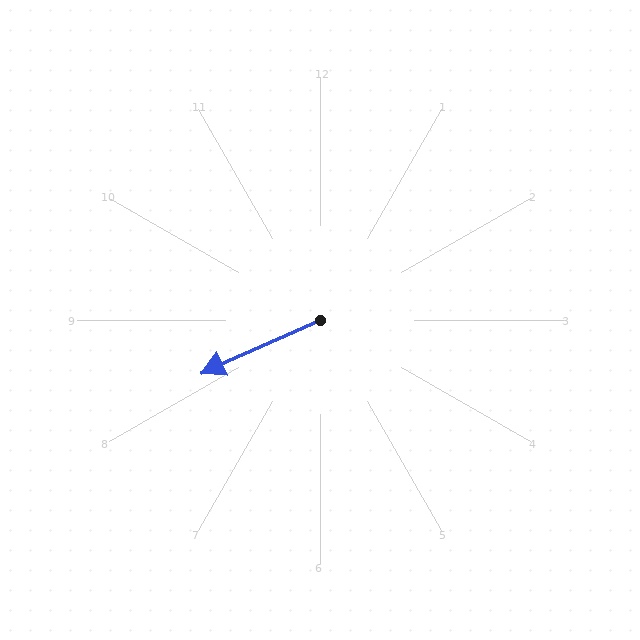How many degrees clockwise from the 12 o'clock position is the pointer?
Approximately 246 degrees.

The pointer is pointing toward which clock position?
Roughly 8 o'clock.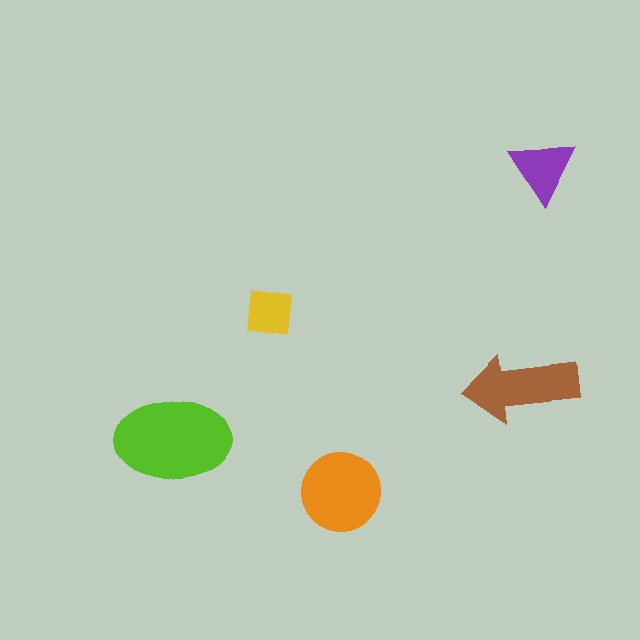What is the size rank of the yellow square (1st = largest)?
5th.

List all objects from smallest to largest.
The yellow square, the purple triangle, the brown arrow, the orange circle, the lime ellipse.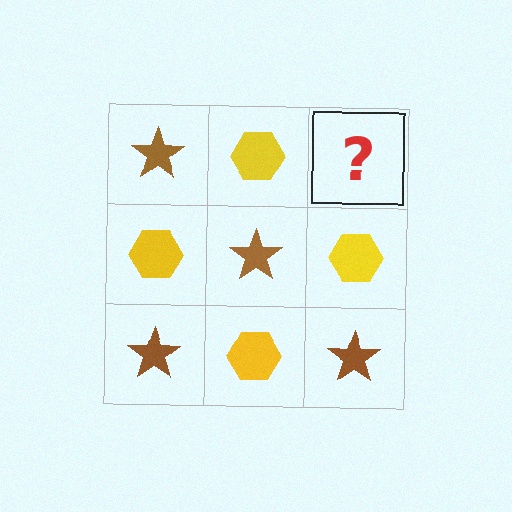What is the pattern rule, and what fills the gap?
The rule is that it alternates brown star and yellow hexagon in a checkerboard pattern. The gap should be filled with a brown star.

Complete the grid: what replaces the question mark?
The question mark should be replaced with a brown star.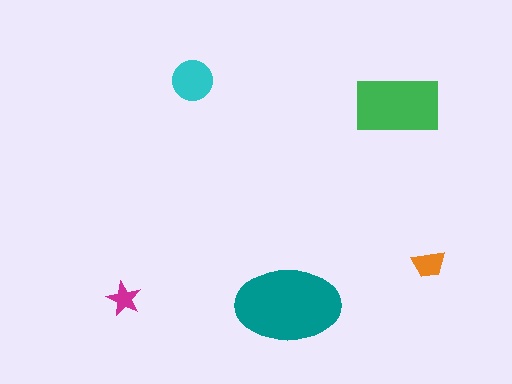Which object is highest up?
The cyan circle is topmost.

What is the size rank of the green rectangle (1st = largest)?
2nd.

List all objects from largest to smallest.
The teal ellipse, the green rectangle, the cyan circle, the orange trapezoid, the magenta star.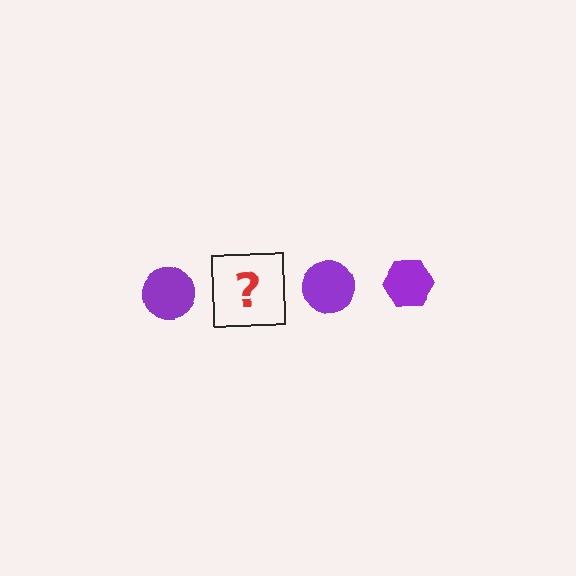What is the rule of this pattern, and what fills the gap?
The rule is that the pattern cycles through circle, hexagon shapes in purple. The gap should be filled with a purple hexagon.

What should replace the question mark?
The question mark should be replaced with a purple hexagon.